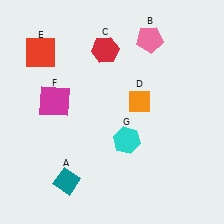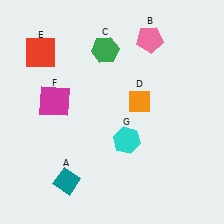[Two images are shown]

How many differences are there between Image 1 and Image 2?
There is 1 difference between the two images.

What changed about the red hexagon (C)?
In Image 1, C is red. In Image 2, it changed to green.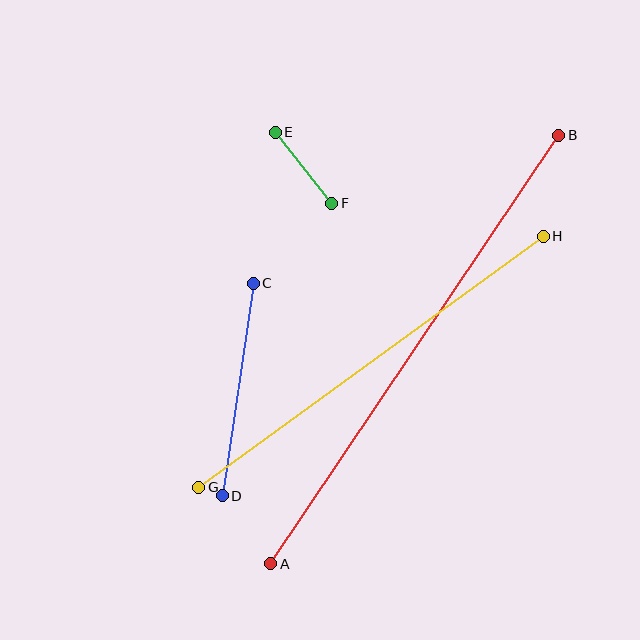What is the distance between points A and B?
The distance is approximately 517 pixels.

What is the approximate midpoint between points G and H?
The midpoint is at approximately (371, 362) pixels.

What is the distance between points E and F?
The distance is approximately 91 pixels.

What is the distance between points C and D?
The distance is approximately 215 pixels.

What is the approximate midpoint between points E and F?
The midpoint is at approximately (303, 168) pixels.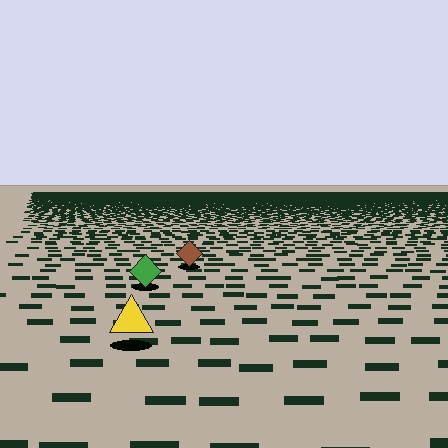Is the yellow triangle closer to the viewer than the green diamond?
Yes. The yellow triangle is closer — you can tell from the texture gradient: the ground texture is coarser near it.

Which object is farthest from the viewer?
The brown diamond is farthest from the viewer. It appears smaller and the ground texture around it is denser.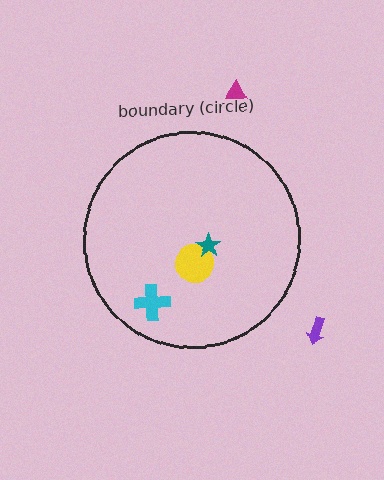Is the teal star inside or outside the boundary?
Inside.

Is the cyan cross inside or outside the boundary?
Inside.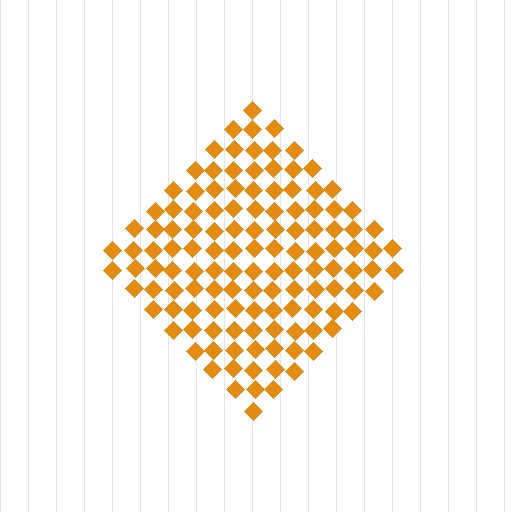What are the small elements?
The small elements are diamonds.